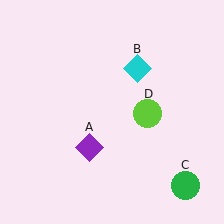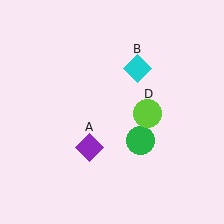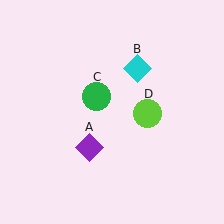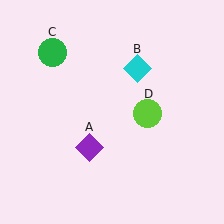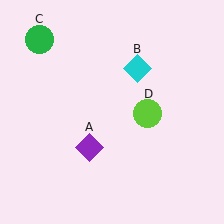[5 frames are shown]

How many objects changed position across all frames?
1 object changed position: green circle (object C).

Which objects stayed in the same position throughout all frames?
Purple diamond (object A) and cyan diamond (object B) and lime circle (object D) remained stationary.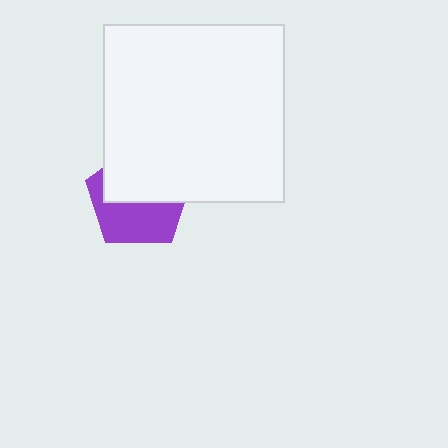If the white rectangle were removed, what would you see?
You would see the complete purple pentagon.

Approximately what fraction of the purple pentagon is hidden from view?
Roughly 52% of the purple pentagon is hidden behind the white rectangle.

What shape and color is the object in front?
The object in front is a white rectangle.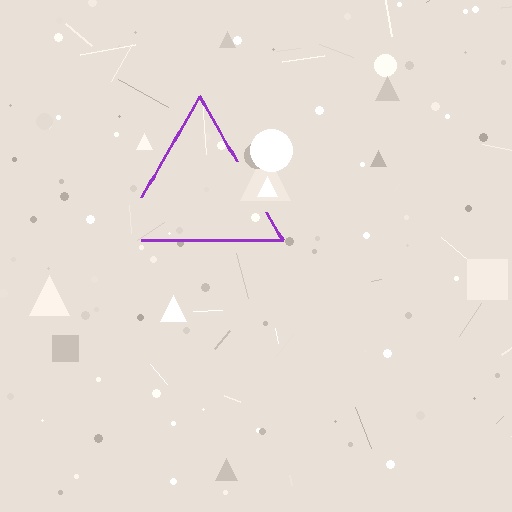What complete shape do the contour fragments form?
The contour fragments form a triangle.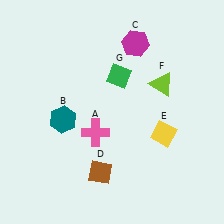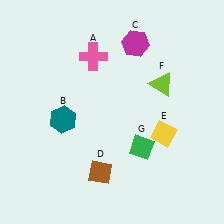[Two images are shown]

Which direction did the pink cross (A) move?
The pink cross (A) moved up.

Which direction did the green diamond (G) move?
The green diamond (G) moved down.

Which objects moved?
The objects that moved are: the pink cross (A), the green diamond (G).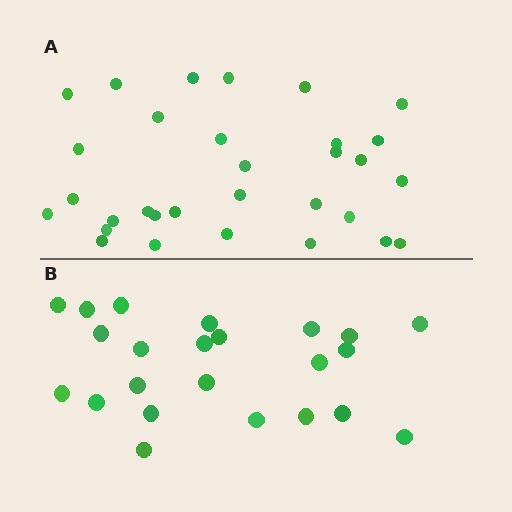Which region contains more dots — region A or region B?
Region A (the top region) has more dots.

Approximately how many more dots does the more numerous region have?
Region A has roughly 8 or so more dots than region B.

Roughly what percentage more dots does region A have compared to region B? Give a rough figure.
About 35% more.